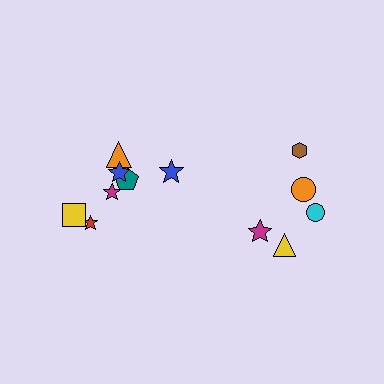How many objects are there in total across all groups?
There are 12 objects.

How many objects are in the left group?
There are 7 objects.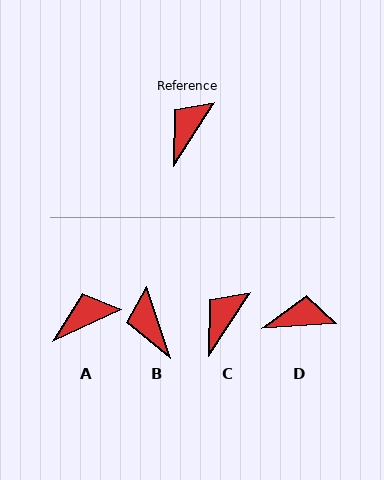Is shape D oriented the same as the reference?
No, it is off by about 53 degrees.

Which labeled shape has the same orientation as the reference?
C.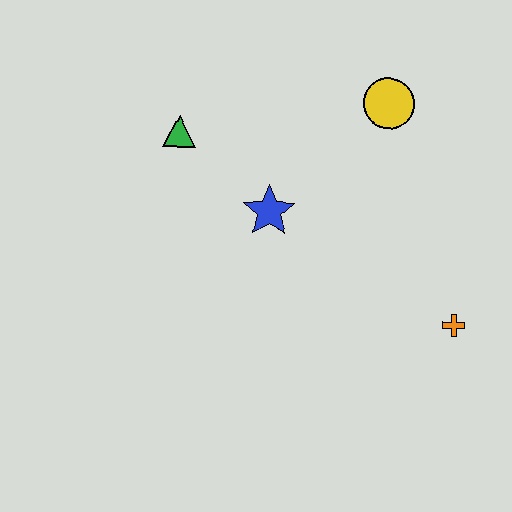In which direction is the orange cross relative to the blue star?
The orange cross is to the right of the blue star.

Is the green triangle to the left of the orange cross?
Yes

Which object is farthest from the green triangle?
The orange cross is farthest from the green triangle.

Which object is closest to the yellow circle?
The blue star is closest to the yellow circle.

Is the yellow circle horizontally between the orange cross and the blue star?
Yes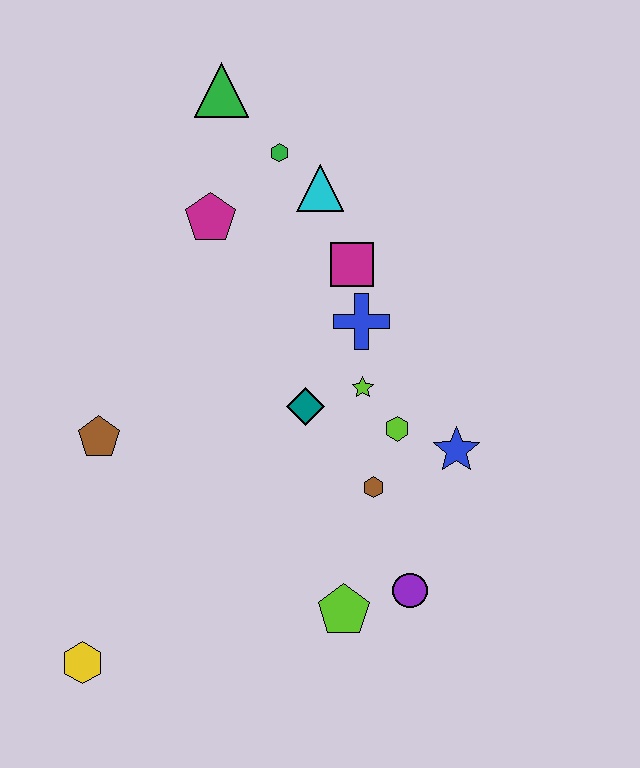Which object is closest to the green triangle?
The green hexagon is closest to the green triangle.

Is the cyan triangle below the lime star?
No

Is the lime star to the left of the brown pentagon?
No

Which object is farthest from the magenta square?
The yellow hexagon is farthest from the magenta square.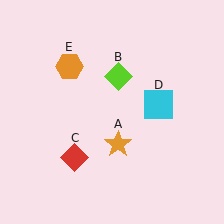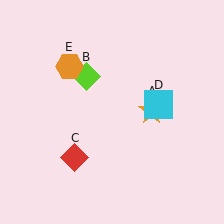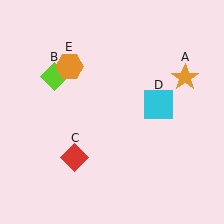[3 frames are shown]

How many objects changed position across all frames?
2 objects changed position: orange star (object A), lime diamond (object B).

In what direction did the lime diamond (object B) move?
The lime diamond (object B) moved left.